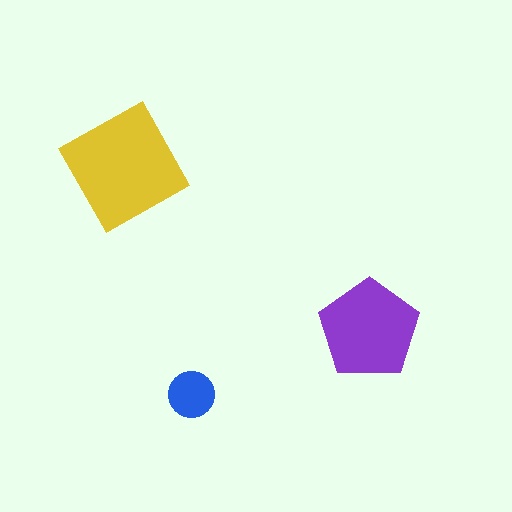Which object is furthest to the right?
The purple pentagon is rightmost.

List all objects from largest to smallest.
The yellow square, the purple pentagon, the blue circle.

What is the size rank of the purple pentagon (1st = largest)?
2nd.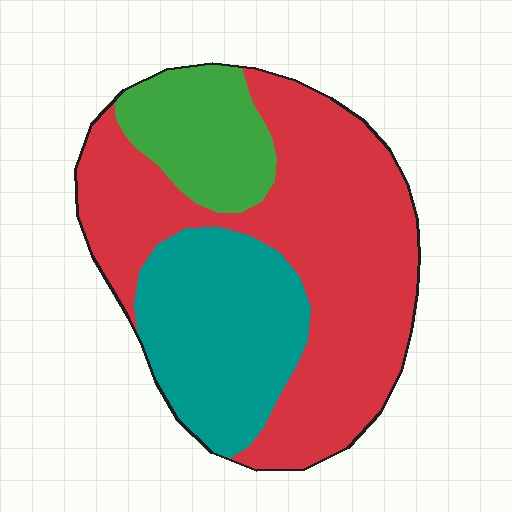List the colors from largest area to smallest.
From largest to smallest: red, teal, green.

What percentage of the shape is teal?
Teal covers roughly 30% of the shape.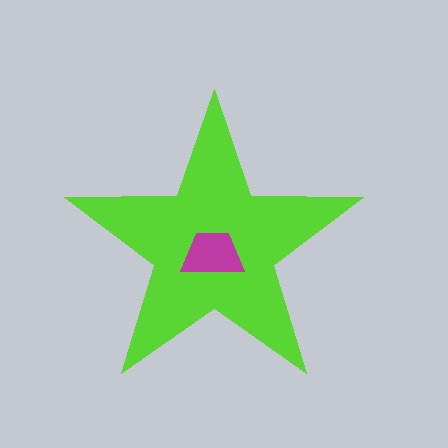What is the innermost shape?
The magenta trapezoid.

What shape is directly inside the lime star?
The magenta trapezoid.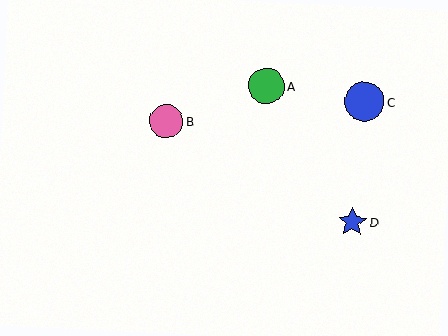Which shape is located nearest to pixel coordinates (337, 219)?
The blue star (labeled D) at (352, 222) is nearest to that location.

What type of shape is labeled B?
Shape B is a pink circle.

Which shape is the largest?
The blue circle (labeled C) is the largest.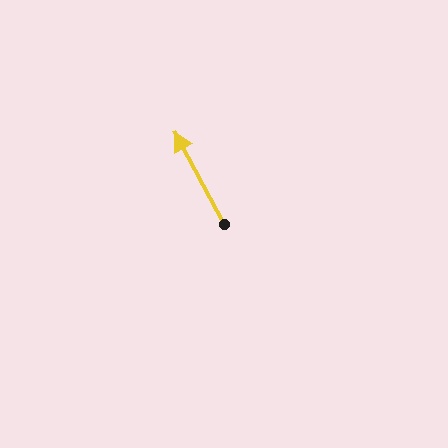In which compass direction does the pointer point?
Northwest.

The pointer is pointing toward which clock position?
Roughly 11 o'clock.